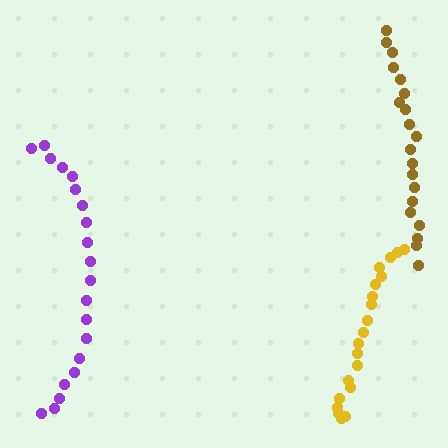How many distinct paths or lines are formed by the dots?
There are 3 distinct paths.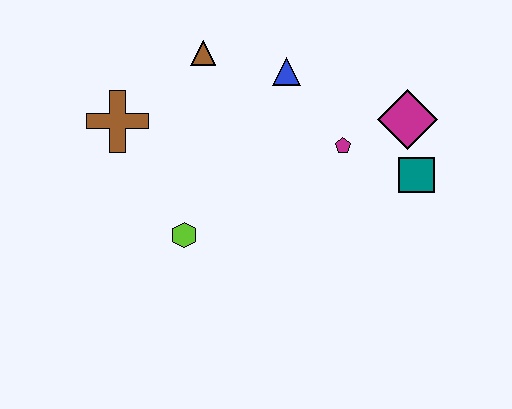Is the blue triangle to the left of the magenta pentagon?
Yes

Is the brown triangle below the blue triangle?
No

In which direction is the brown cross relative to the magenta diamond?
The brown cross is to the left of the magenta diamond.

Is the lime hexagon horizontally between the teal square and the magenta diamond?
No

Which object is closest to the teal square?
The magenta diamond is closest to the teal square.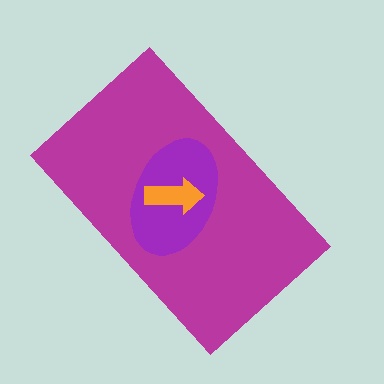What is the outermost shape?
The magenta rectangle.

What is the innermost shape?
The orange arrow.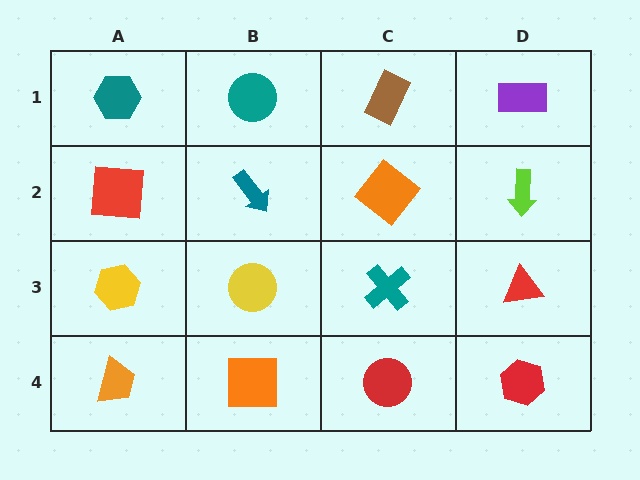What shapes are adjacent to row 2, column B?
A teal circle (row 1, column B), a yellow circle (row 3, column B), a red square (row 2, column A), an orange diamond (row 2, column C).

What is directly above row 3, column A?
A red square.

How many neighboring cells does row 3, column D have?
3.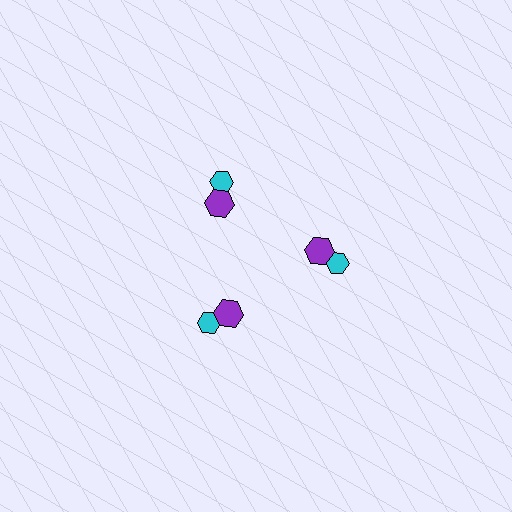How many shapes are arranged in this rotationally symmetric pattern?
There are 6 shapes, arranged in 3 groups of 2.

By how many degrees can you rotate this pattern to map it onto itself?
The pattern maps onto itself every 120 degrees of rotation.